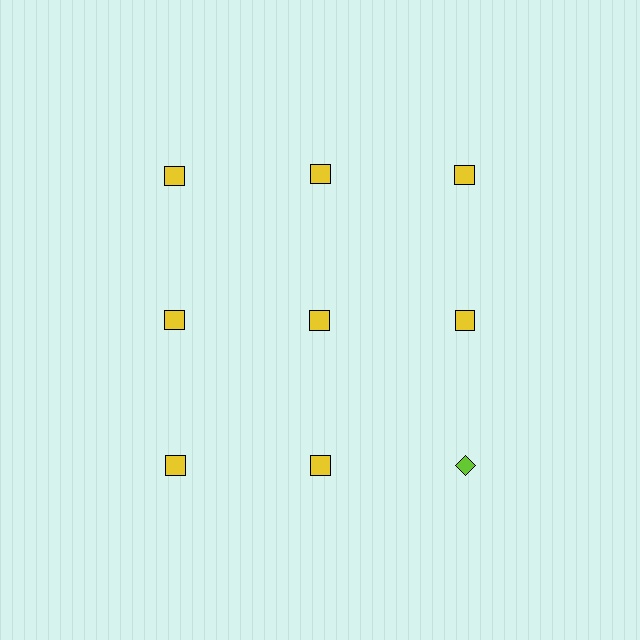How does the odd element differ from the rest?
It differs in both color (lime instead of yellow) and shape (diamond instead of square).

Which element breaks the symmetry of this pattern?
The lime diamond in the third row, center column breaks the symmetry. All other shapes are yellow squares.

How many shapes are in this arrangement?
There are 9 shapes arranged in a grid pattern.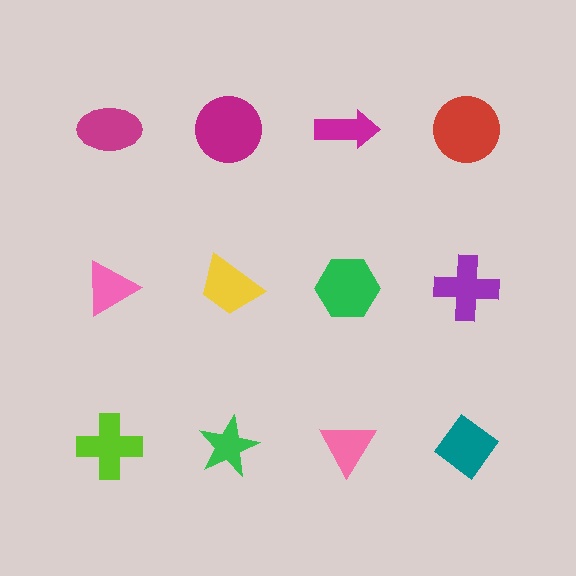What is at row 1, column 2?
A magenta circle.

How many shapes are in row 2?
4 shapes.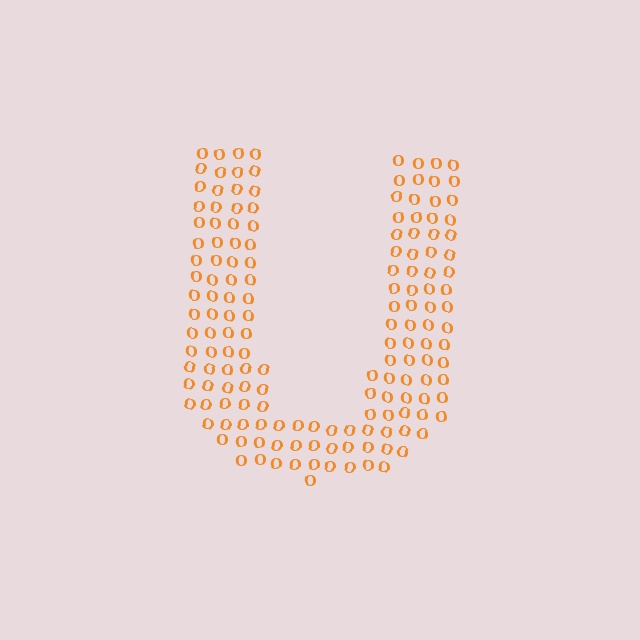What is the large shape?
The large shape is the letter U.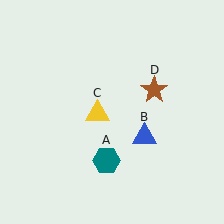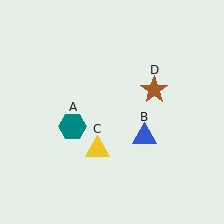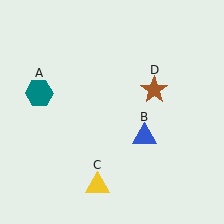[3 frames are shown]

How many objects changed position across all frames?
2 objects changed position: teal hexagon (object A), yellow triangle (object C).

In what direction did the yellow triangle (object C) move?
The yellow triangle (object C) moved down.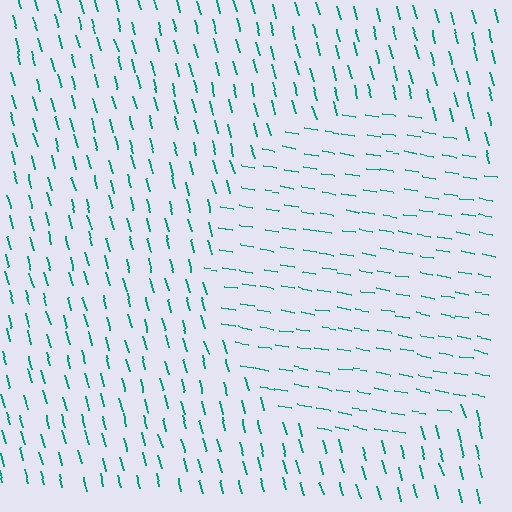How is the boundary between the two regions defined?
The boundary is defined purely by a change in line orientation (approximately 65 degrees difference). All lines are the same color and thickness.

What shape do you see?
I see a circle.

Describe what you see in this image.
The image is filled with small teal line segments. A circle region in the image has lines oriented differently from the surrounding lines, creating a visible texture boundary.